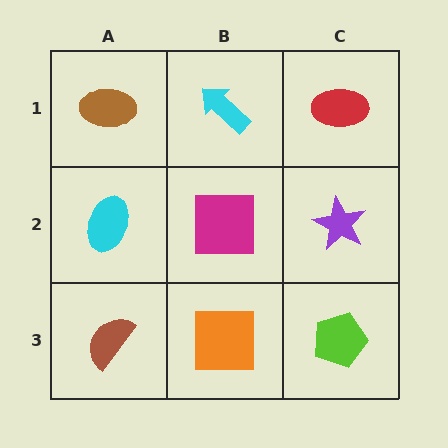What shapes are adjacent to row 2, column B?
A cyan arrow (row 1, column B), an orange square (row 3, column B), a cyan ellipse (row 2, column A), a purple star (row 2, column C).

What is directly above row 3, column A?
A cyan ellipse.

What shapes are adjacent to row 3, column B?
A magenta square (row 2, column B), a brown semicircle (row 3, column A), a lime pentagon (row 3, column C).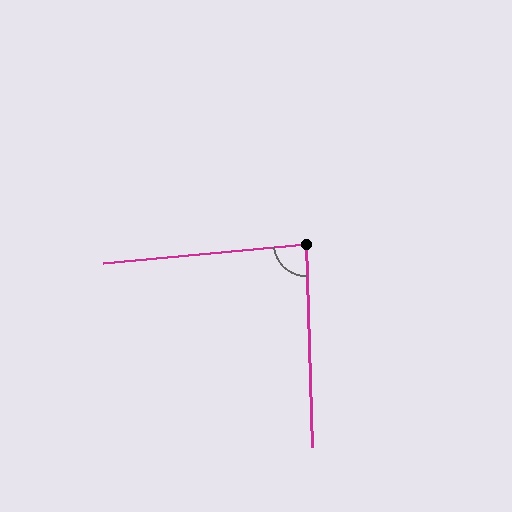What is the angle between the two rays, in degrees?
Approximately 86 degrees.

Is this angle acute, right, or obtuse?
It is approximately a right angle.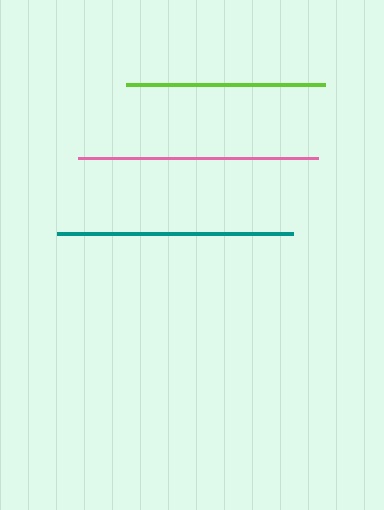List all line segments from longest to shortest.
From longest to shortest: pink, teal, lime.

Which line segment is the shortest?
The lime line is the shortest at approximately 200 pixels.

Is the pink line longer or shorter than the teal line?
The pink line is longer than the teal line.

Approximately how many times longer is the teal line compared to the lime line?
The teal line is approximately 1.2 times the length of the lime line.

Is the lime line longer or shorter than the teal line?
The teal line is longer than the lime line.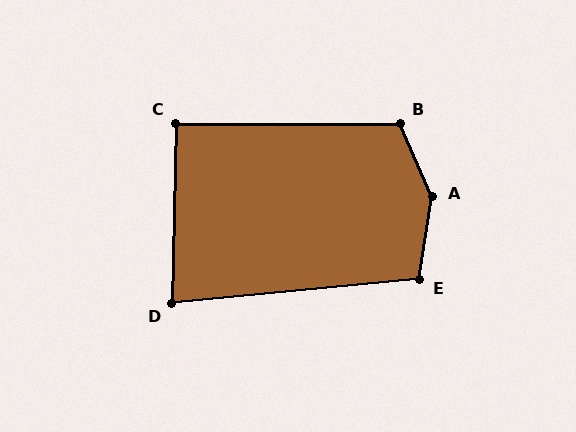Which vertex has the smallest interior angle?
D, at approximately 83 degrees.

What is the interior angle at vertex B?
Approximately 114 degrees (obtuse).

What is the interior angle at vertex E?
Approximately 105 degrees (obtuse).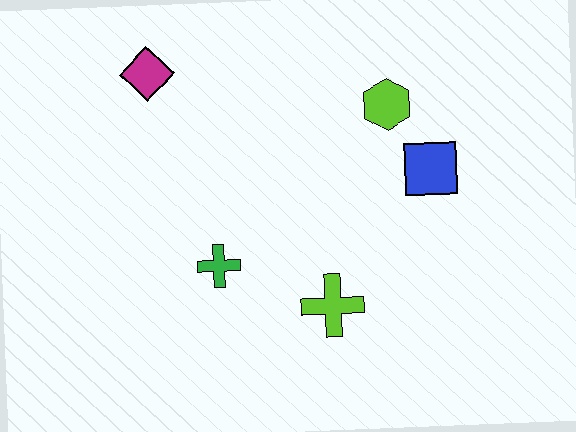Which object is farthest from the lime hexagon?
The magenta diamond is farthest from the lime hexagon.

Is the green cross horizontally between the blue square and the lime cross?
No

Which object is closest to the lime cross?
The green cross is closest to the lime cross.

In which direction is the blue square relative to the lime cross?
The blue square is above the lime cross.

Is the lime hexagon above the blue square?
Yes